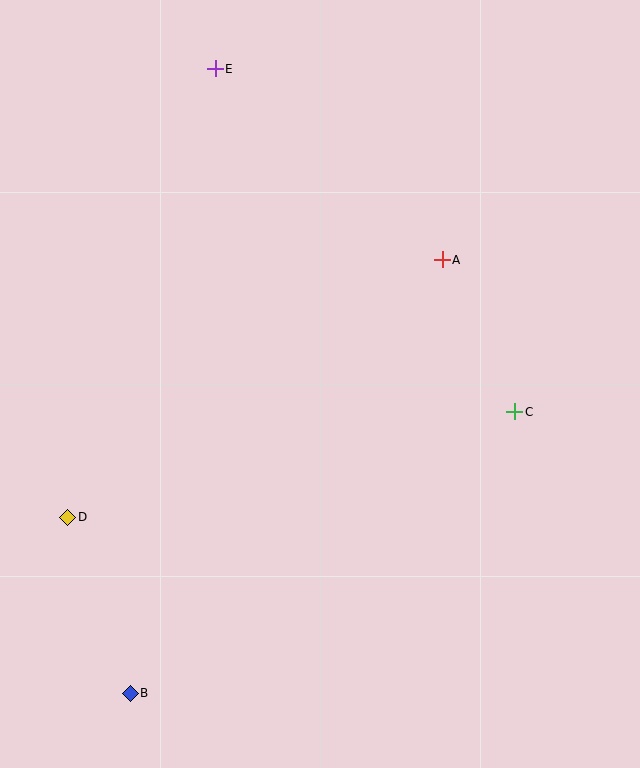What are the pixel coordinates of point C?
Point C is at (515, 412).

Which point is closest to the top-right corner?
Point A is closest to the top-right corner.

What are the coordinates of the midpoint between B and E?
The midpoint between B and E is at (173, 381).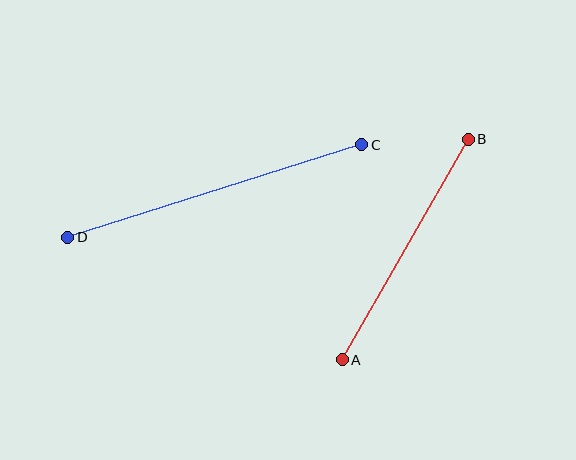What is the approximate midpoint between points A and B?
The midpoint is at approximately (405, 250) pixels.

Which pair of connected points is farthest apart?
Points C and D are farthest apart.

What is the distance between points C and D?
The distance is approximately 308 pixels.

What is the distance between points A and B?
The distance is approximately 254 pixels.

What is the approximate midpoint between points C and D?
The midpoint is at approximately (215, 191) pixels.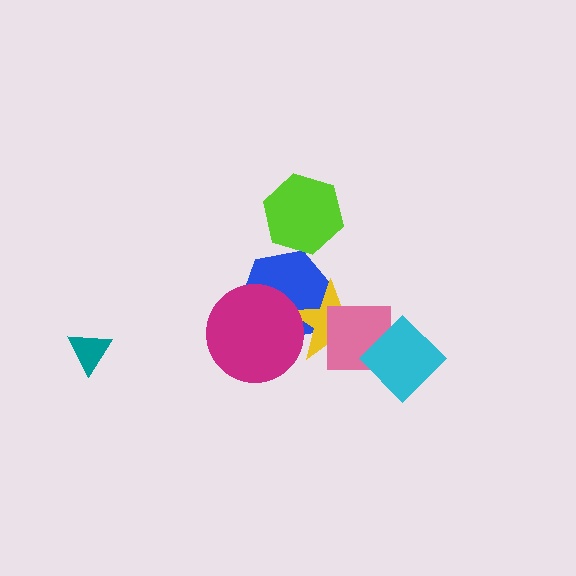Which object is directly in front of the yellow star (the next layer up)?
The pink square is directly in front of the yellow star.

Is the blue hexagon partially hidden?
Yes, it is partially covered by another shape.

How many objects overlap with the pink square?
2 objects overlap with the pink square.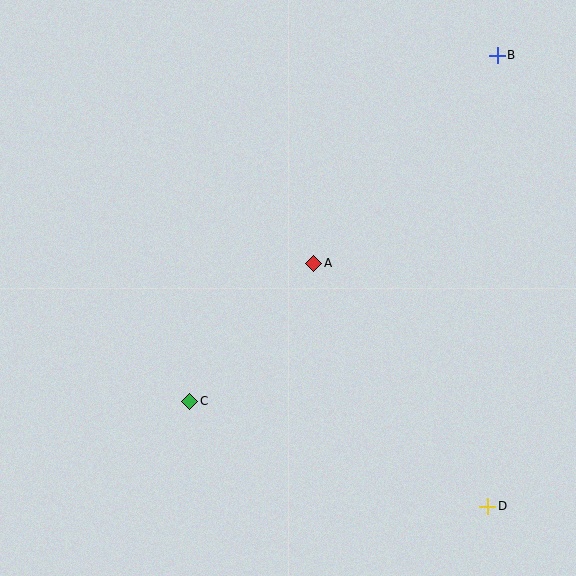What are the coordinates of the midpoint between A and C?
The midpoint between A and C is at (252, 332).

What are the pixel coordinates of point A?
Point A is at (314, 263).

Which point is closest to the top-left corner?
Point A is closest to the top-left corner.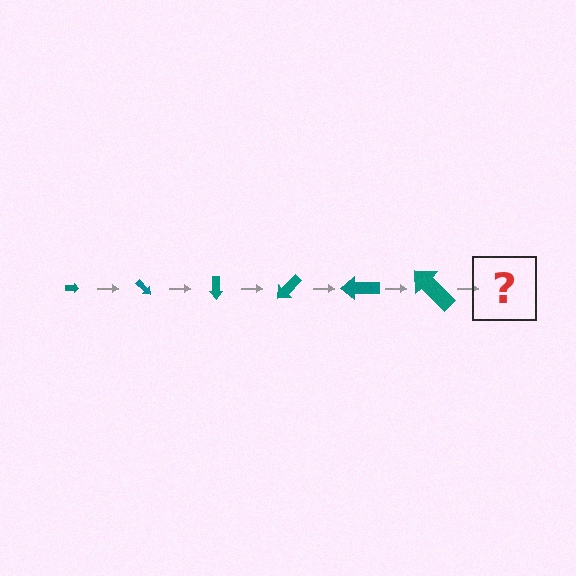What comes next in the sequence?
The next element should be an arrow, larger than the previous one and rotated 270 degrees from the start.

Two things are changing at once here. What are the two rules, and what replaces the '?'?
The two rules are that the arrow grows larger each step and it rotates 45 degrees each step. The '?' should be an arrow, larger than the previous one and rotated 270 degrees from the start.